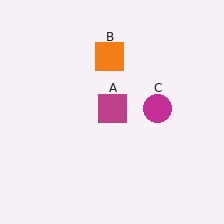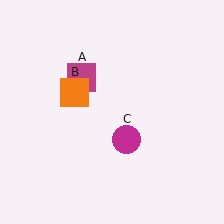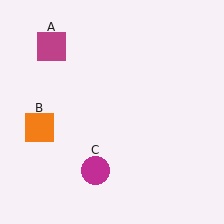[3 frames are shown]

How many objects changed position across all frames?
3 objects changed position: magenta square (object A), orange square (object B), magenta circle (object C).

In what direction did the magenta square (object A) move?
The magenta square (object A) moved up and to the left.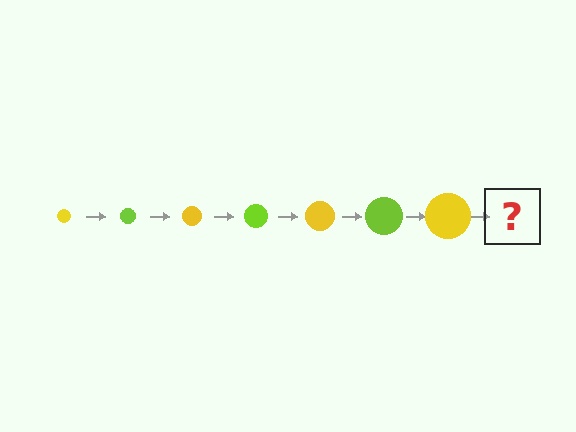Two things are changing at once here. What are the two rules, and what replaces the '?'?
The two rules are that the circle grows larger each step and the color cycles through yellow and lime. The '?' should be a lime circle, larger than the previous one.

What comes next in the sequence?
The next element should be a lime circle, larger than the previous one.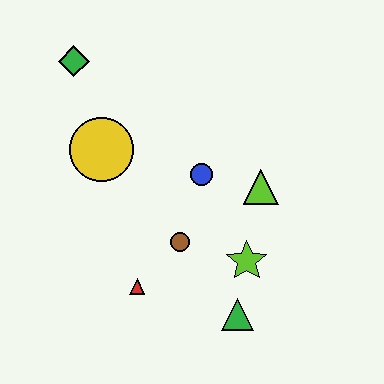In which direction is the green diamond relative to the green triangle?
The green diamond is above the green triangle.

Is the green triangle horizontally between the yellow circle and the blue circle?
No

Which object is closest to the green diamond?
The yellow circle is closest to the green diamond.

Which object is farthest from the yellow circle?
The green triangle is farthest from the yellow circle.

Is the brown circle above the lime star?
Yes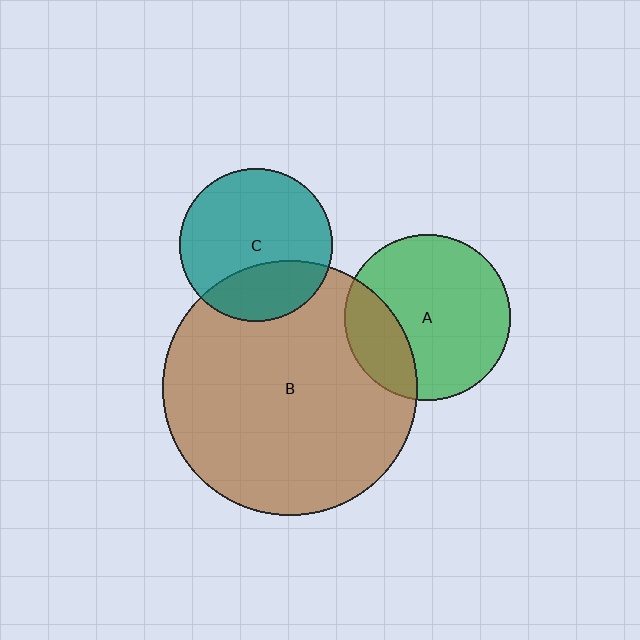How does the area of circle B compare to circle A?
Approximately 2.4 times.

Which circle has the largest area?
Circle B (brown).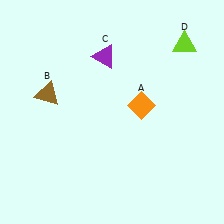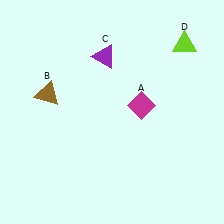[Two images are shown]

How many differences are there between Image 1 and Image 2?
There is 1 difference between the two images.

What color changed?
The diamond (A) changed from orange in Image 1 to magenta in Image 2.